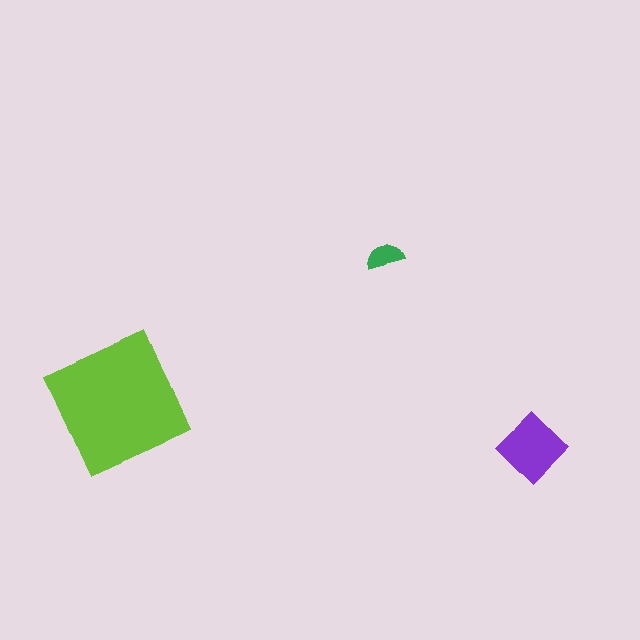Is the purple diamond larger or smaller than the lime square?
Smaller.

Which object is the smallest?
The green semicircle.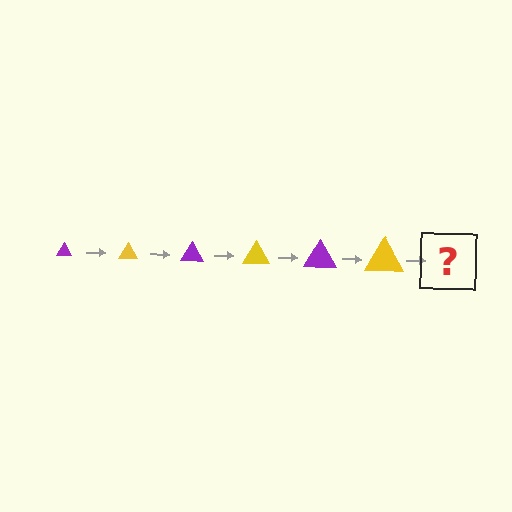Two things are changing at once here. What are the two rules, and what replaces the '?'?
The two rules are that the triangle grows larger each step and the color cycles through purple and yellow. The '?' should be a purple triangle, larger than the previous one.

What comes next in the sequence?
The next element should be a purple triangle, larger than the previous one.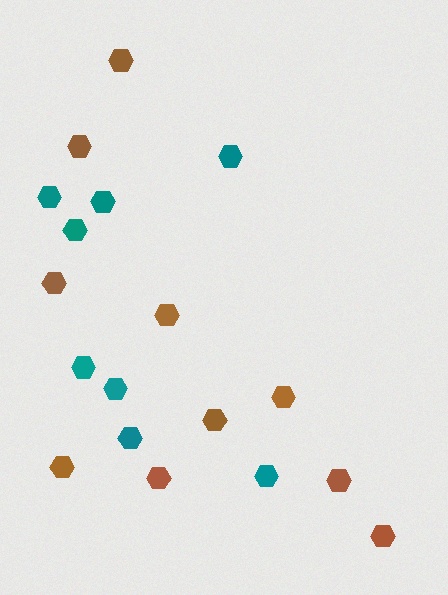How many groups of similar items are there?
There are 2 groups: one group of brown hexagons (10) and one group of teal hexagons (8).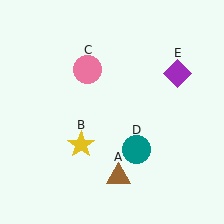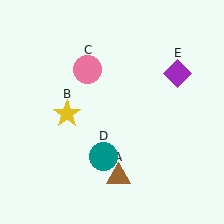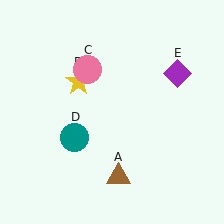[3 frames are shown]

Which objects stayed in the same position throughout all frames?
Brown triangle (object A) and pink circle (object C) and purple diamond (object E) remained stationary.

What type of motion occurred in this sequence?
The yellow star (object B), teal circle (object D) rotated clockwise around the center of the scene.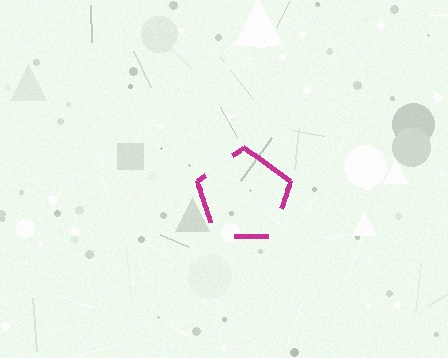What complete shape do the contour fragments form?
The contour fragments form a pentagon.